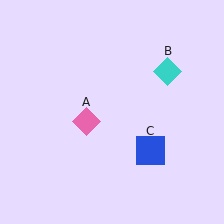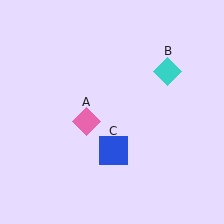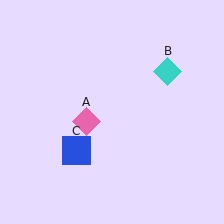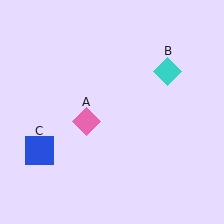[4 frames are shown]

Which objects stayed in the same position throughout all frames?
Pink diamond (object A) and cyan diamond (object B) remained stationary.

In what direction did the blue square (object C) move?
The blue square (object C) moved left.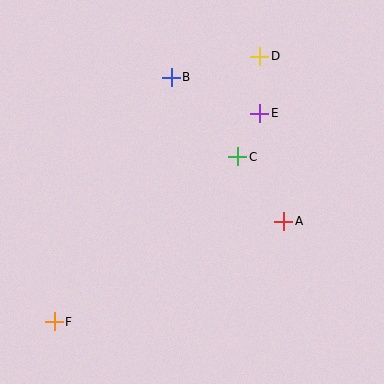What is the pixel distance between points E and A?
The distance between E and A is 111 pixels.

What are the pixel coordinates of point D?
Point D is at (260, 56).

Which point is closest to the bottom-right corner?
Point A is closest to the bottom-right corner.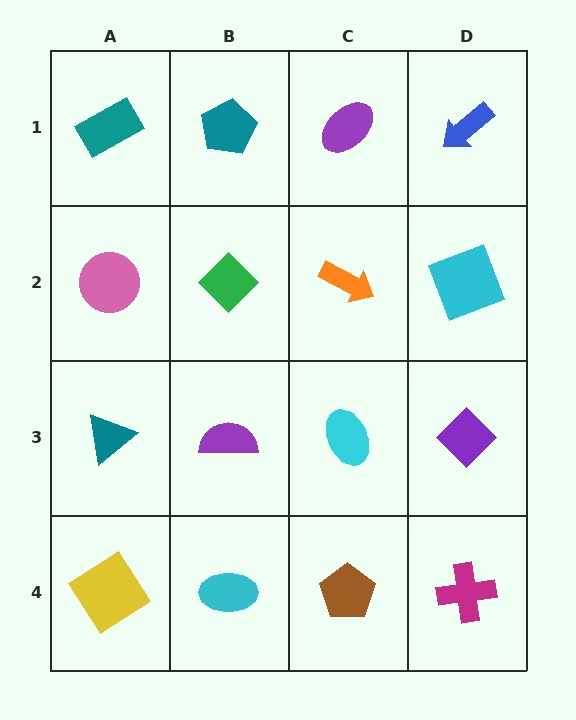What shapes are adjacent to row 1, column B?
A green diamond (row 2, column B), a teal rectangle (row 1, column A), a purple ellipse (row 1, column C).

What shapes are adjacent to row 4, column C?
A cyan ellipse (row 3, column C), a cyan ellipse (row 4, column B), a magenta cross (row 4, column D).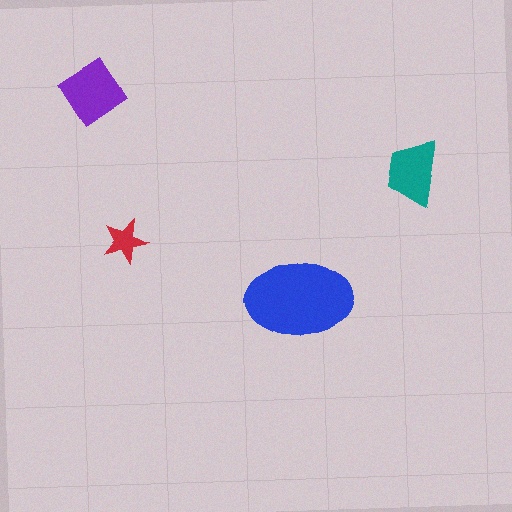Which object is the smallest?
The red star.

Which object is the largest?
The blue ellipse.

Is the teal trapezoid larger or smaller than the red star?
Larger.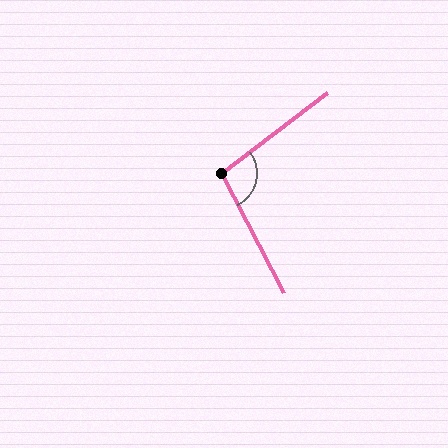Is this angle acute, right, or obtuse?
It is obtuse.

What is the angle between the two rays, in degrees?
Approximately 100 degrees.